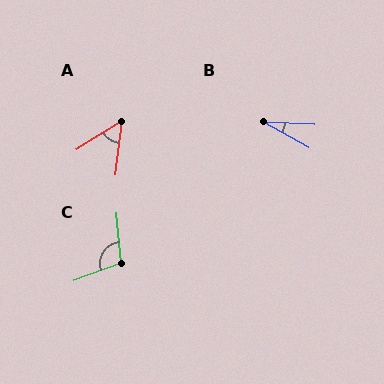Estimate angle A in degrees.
Approximately 50 degrees.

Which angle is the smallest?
B, at approximately 26 degrees.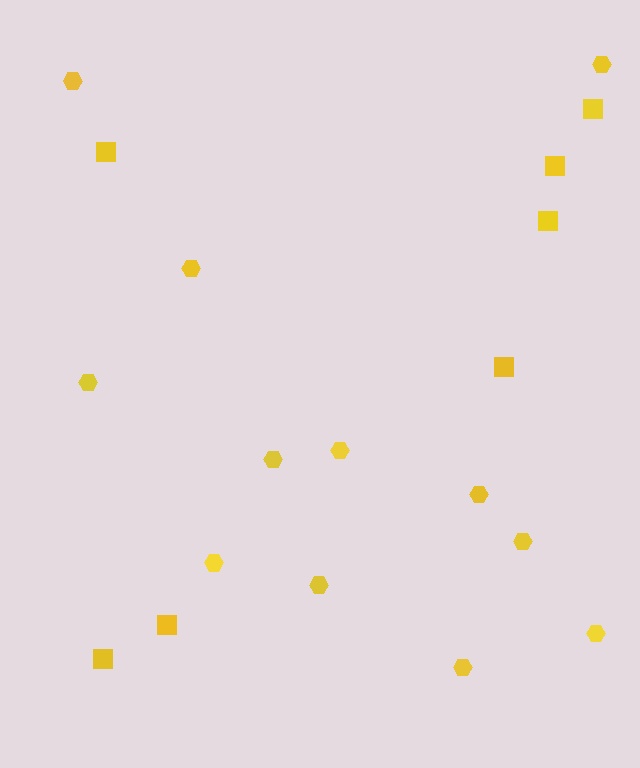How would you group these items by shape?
There are 2 groups: one group of squares (7) and one group of hexagons (12).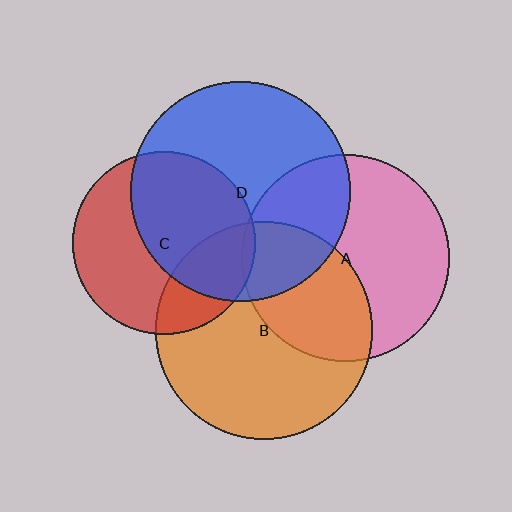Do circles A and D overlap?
Yes.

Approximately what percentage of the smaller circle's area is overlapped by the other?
Approximately 30%.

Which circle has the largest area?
Circle D (blue).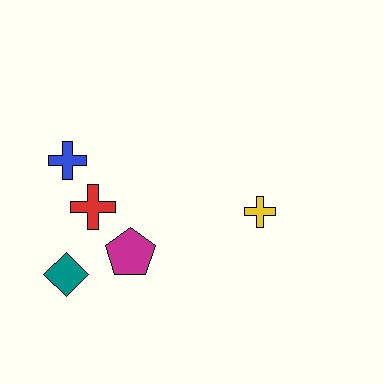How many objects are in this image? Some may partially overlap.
There are 5 objects.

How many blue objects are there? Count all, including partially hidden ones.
There is 1 blue object.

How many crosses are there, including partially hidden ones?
There are 3 crosses.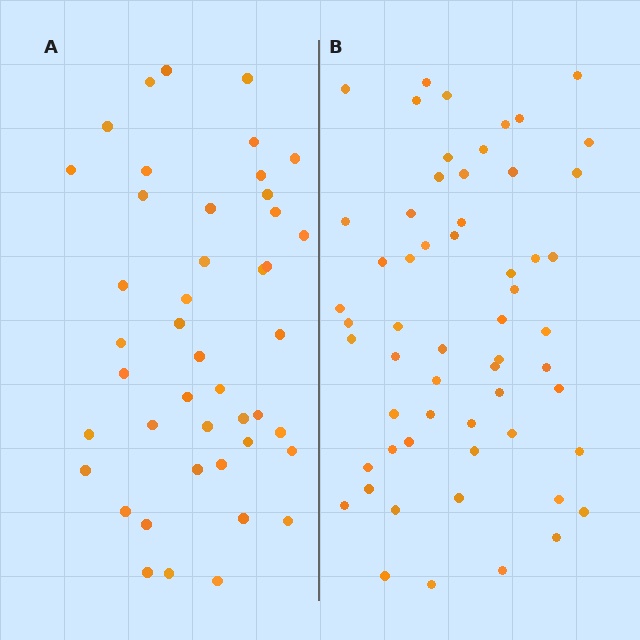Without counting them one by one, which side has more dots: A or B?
Region B (the right region) has more dots.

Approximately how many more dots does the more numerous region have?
Region B has approximately 15 more dots than region A.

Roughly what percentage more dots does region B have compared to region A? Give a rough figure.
About 30% more.